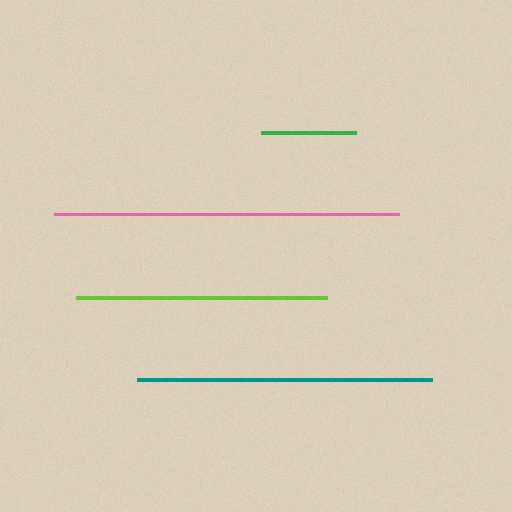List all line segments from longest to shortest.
From longest to shortest: pink, teal, lime, green.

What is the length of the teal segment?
The teal segment is approximately 295 pixels long.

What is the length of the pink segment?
The pink segment is approximately 346 pixels long.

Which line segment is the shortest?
The green line is the shortest at approximately 95 pixels.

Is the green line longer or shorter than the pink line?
The pink line is longer than the green line.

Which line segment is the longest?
The pink line is the longest at approximately 346 pixels.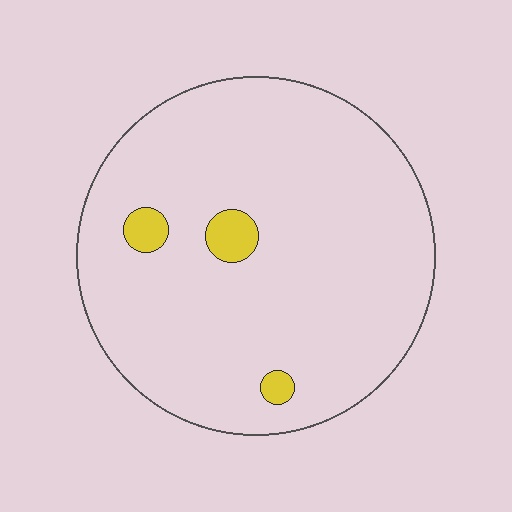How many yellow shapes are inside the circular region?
3.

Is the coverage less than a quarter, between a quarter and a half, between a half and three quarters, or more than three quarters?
Less than a quarter.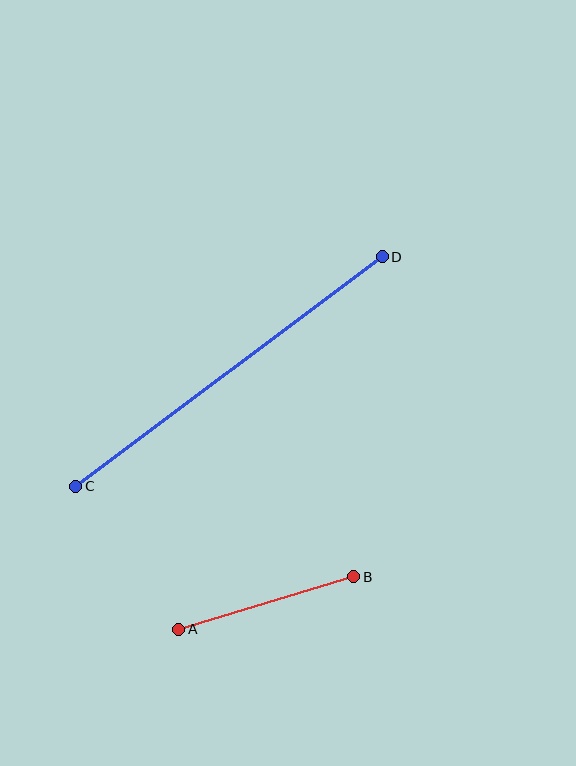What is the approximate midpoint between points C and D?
The midpoint is at approximately (229, 372) pixels.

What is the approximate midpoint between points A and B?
The midpoint is at approximately (266, 603) pixels.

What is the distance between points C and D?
The distance is approximately 383 pixels.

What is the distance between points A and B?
The distance is approximately 183 pixels.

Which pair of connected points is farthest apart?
Points C and D are farthest apart.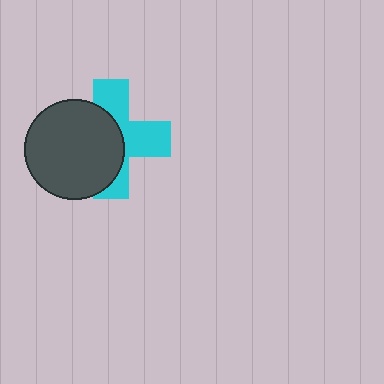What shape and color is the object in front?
The object in front is a dark gray circle.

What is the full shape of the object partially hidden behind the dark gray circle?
The partially hidden object is a cyan cross.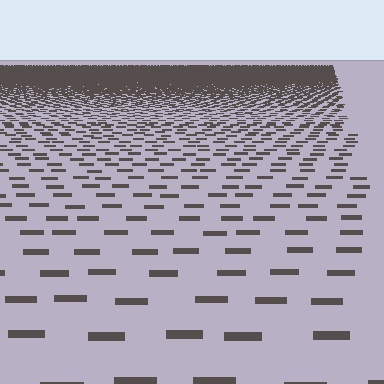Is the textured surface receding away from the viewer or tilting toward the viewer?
The surface is receding away from the viewer. Texture elements get smaller and denser toward the top.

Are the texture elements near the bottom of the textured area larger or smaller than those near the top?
Larger. Near the bottom, elements are closer to the viewer and appear at a bigger on-screen size.